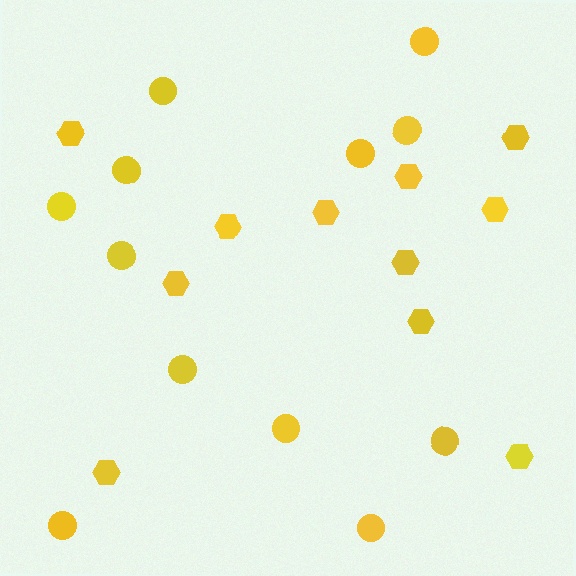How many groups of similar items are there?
There are 2 groups: one group of hexagons (11) and one group of circles (12).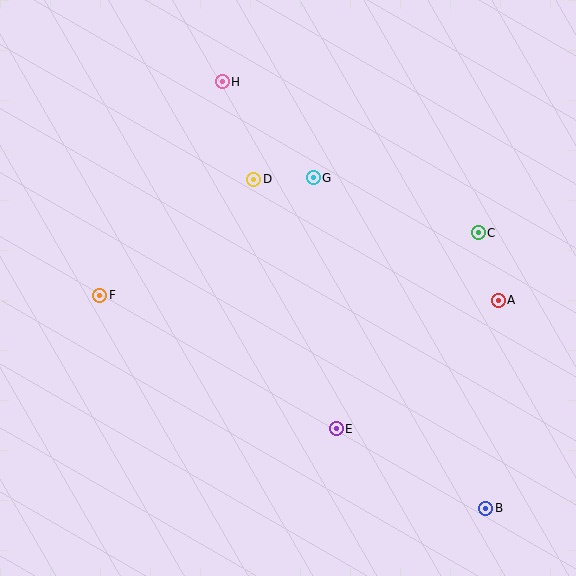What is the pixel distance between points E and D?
The distance between E and D is 263 pixels.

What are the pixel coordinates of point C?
Point C is at (478, 233).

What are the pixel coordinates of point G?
Point G is at (313, 178).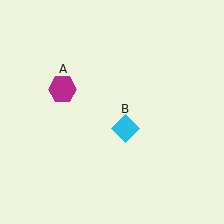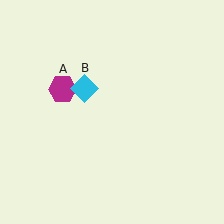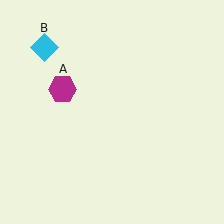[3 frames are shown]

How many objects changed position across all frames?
1 object changed position: cyan diamond (object B).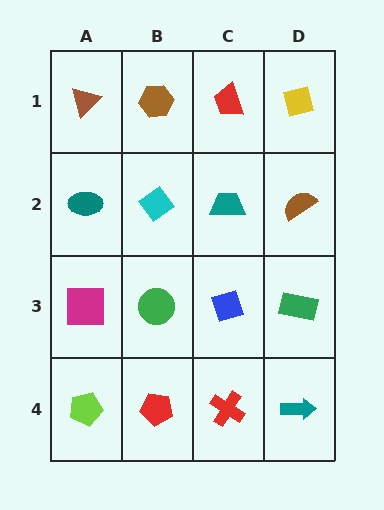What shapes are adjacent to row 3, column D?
A brown semicircle (row 2, column D), a teal arrow (row 4, column D), a blue diamond (row 3, column C).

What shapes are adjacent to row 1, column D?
A brown semicircle (row 2, column D), a red trapezoid (row 1, column C).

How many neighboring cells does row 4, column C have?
3.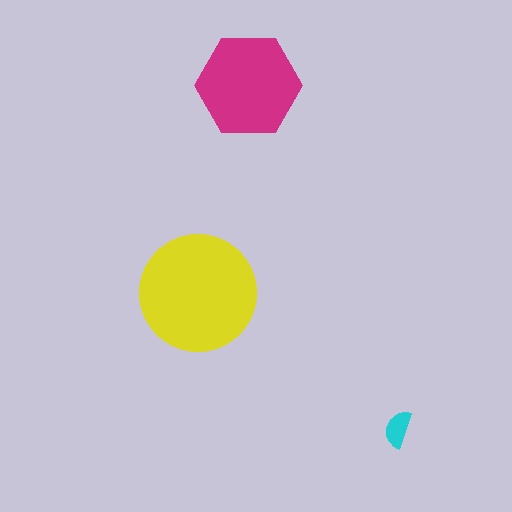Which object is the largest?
The yellow circle.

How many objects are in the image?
There are 3 objects in the image.